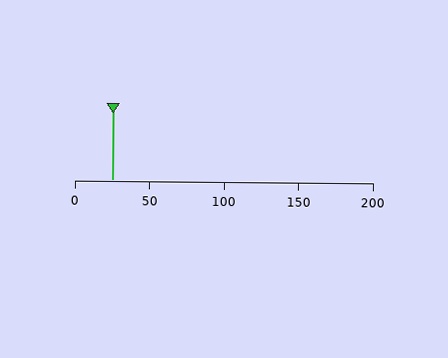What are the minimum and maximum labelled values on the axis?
The axis runs from 0 to 200.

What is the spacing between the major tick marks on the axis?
The major ticks are spaced 50 apart.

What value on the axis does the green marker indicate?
The marker indicates approximately 25.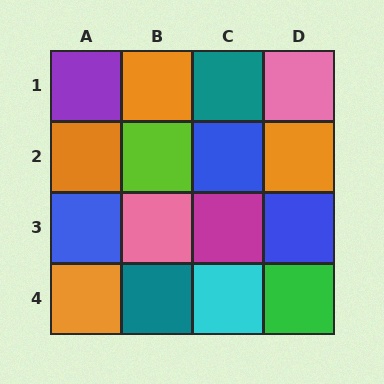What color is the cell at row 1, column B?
Orange.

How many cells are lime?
1 cell is lime.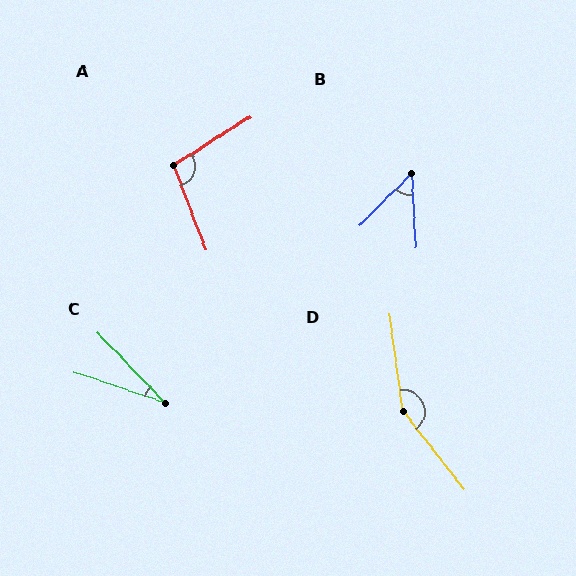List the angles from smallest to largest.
C (27°), B (47°), A (102°), D (150°).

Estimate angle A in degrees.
Approximately 102 degrees.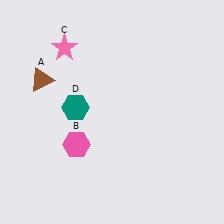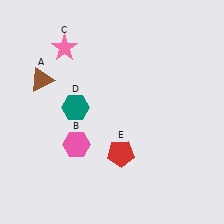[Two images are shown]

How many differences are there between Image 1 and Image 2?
There is 1 difference between the two images.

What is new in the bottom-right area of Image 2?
A red pentagon (E) was added in the bottom-right area of Image 2.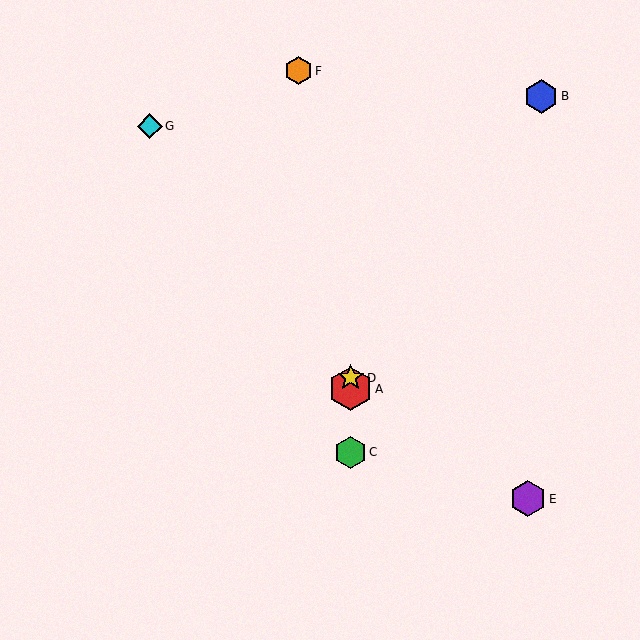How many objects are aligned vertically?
3 objects (A, C, D) are aligned vertically.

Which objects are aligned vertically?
Objects A, C, D are aligned vertically.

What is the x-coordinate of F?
Object F is at x≈298.